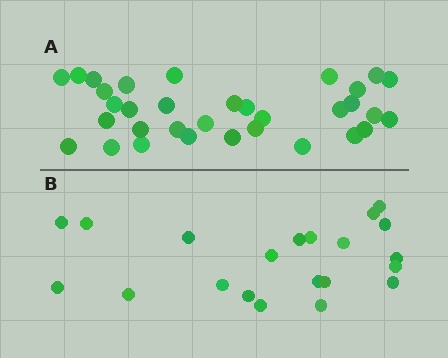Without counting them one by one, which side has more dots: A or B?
Region A (the top region) has more dots.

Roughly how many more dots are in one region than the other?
Region A has roughly 12 or so more dots than region B.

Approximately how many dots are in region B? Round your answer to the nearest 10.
About 20 dots. (The exact count is 21, which rounds to 20.)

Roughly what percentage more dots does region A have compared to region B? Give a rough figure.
About 55% more.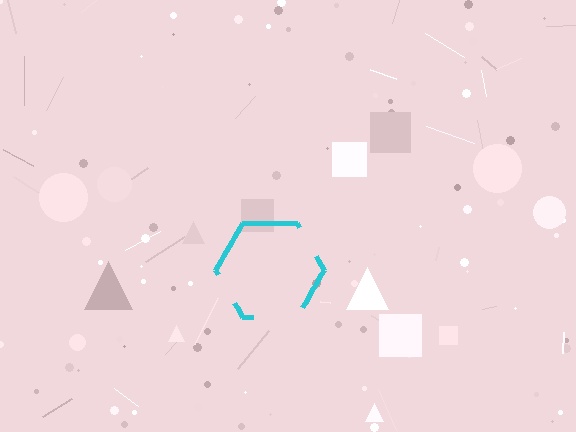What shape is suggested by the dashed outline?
The dashed outline suggests a hexagon.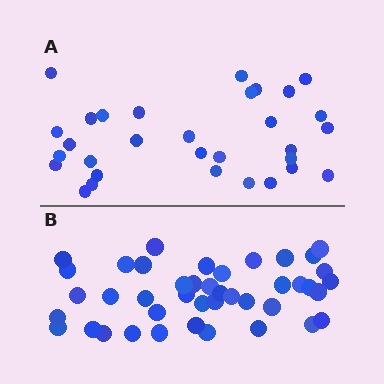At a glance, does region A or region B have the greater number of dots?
Region B (the bottom region) has more dots.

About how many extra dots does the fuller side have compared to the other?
Region B has roughly 12 or so more dots than region A.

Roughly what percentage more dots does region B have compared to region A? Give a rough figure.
About 35% more.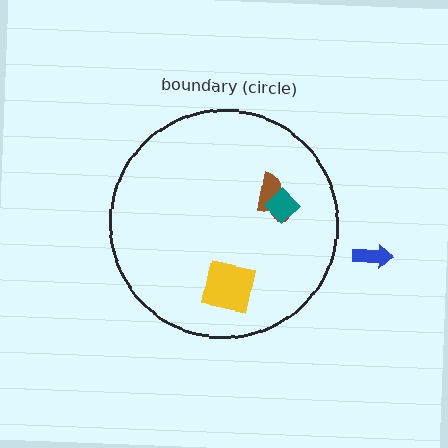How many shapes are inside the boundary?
4 inside, 1 outside.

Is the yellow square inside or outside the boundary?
Inside.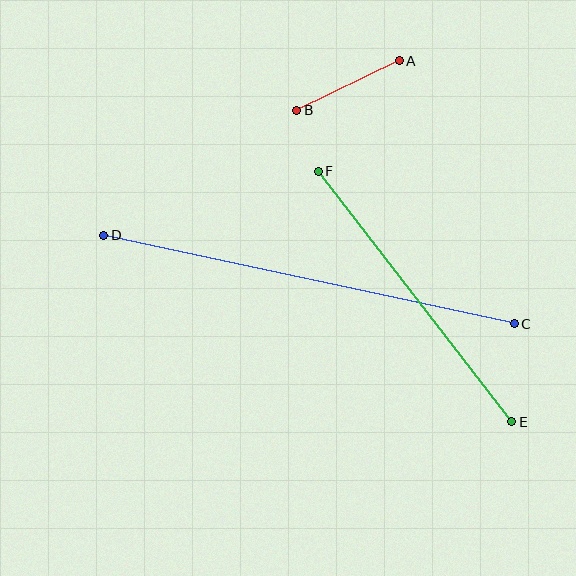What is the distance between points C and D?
The distance is approximately 420 pixels.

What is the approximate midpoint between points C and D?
The midpoint is at approximately (309, 280) pixels.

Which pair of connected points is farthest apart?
Points C and D are farthest apart.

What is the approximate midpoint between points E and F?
The midpoint is at approximately (415, 296) pixels.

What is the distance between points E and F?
The distance is approximately 316 pixels.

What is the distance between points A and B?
The distance is approximately 114 pixels.